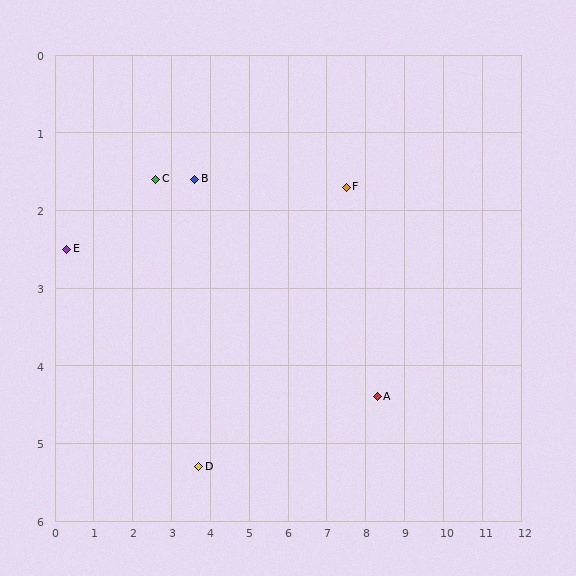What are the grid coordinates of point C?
Point C is at approximately (2.6, 1.6).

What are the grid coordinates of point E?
Point E is at approximately (0.3, 2.5).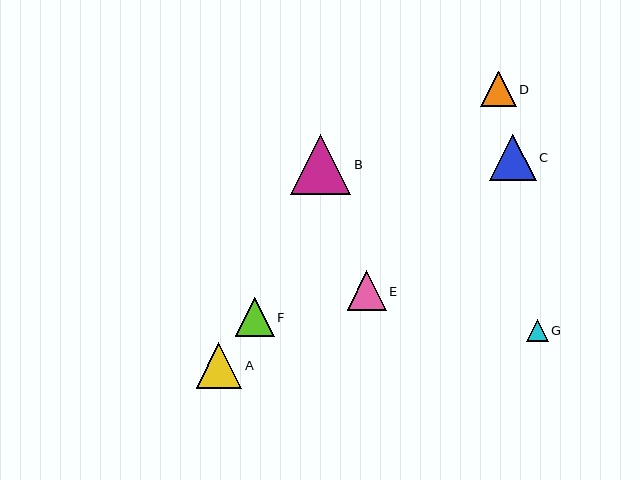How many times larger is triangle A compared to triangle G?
Triangle A is approximately 2.1 times the size of triangle G.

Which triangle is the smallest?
Triangle G is the smallest with a size of approximately 22 pixels.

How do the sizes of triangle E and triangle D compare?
Triangle E and triangle D are approximately the same size.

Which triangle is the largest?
Triangle B is the largest with a size of approximately 60 pixels.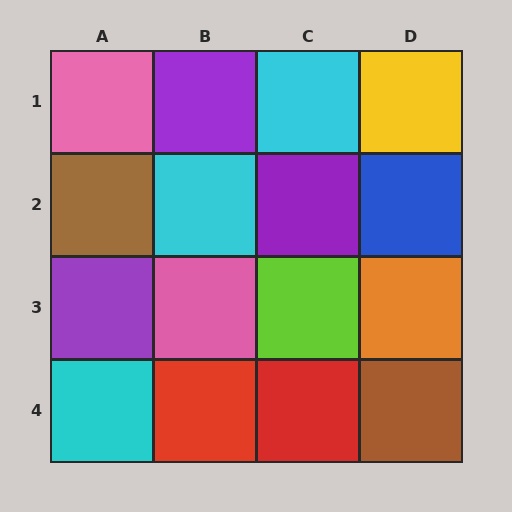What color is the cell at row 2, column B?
Cyan.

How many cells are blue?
1 cell is blue.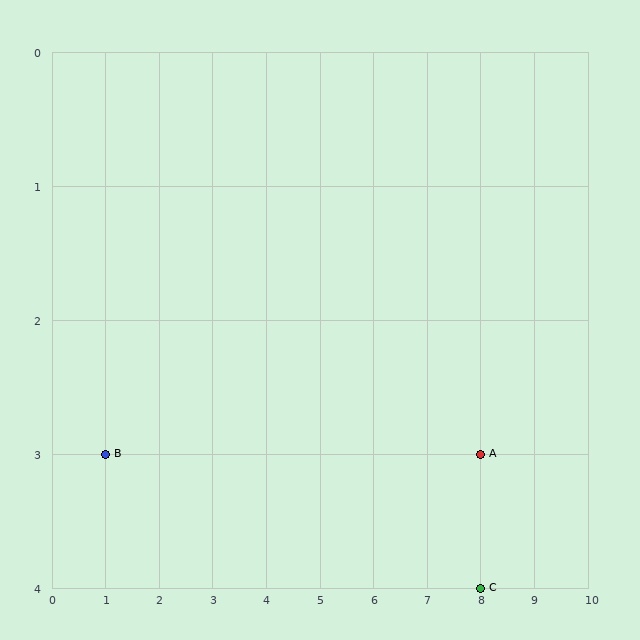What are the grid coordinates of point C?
Point C is at grid coordinates (8, 4).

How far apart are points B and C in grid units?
Points B and C are 7 columns and 1 row apart (about 7.1 grid units diagonally).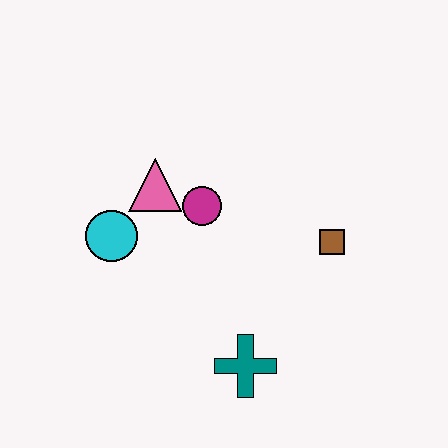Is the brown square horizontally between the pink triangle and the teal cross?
No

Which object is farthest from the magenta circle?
The teal cross is farthest from the magenta circle.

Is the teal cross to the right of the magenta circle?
Yes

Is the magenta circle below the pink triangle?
Yes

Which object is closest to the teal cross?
The brown square is closest to the teal cross.